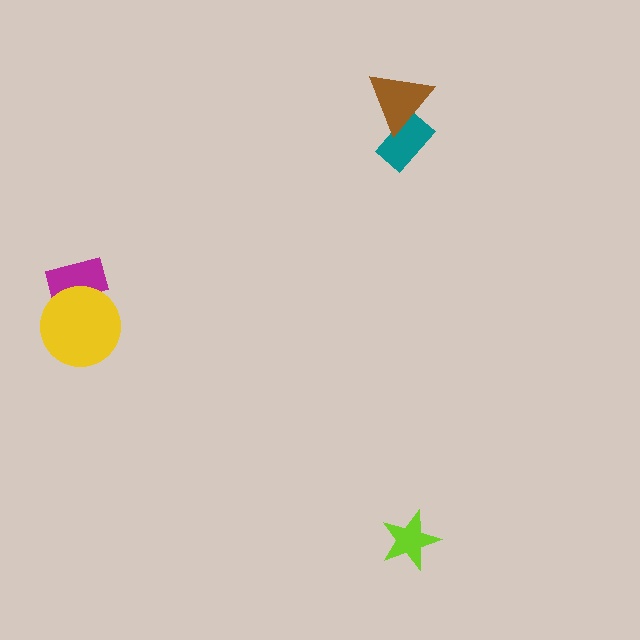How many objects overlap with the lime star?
0 objects overlap with the lime star.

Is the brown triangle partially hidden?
No, no other shape covers it.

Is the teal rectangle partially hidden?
Yes, it is partially covered by another shape.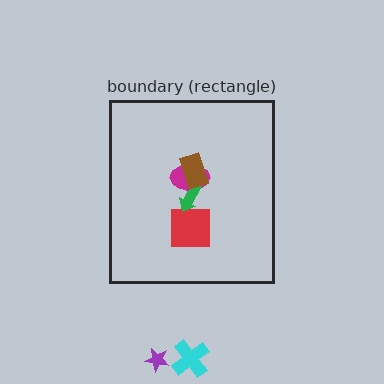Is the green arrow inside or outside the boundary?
Inside.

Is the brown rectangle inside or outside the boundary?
Inside.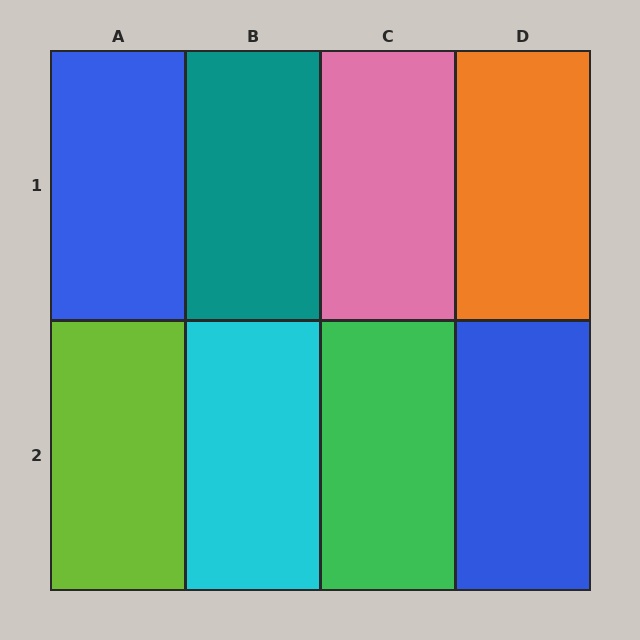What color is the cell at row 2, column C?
Green.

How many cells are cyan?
1 cell is cyan.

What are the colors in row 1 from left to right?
Blue, teal, pink, orange.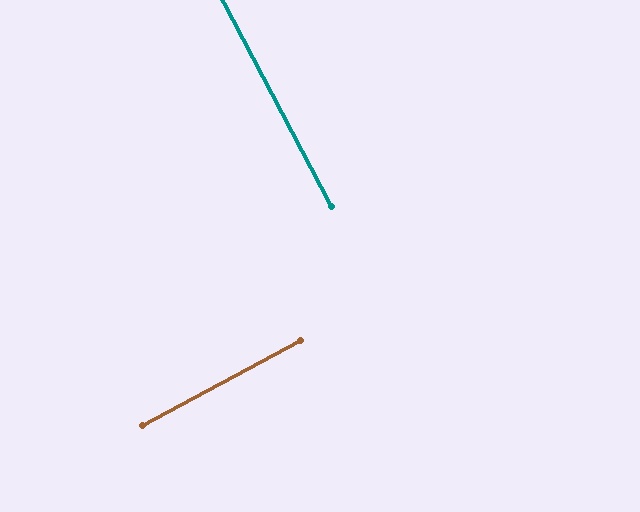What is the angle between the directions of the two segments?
Approximately 89 degrees.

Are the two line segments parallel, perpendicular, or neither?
Perpendicular — they meet at approximately 89°.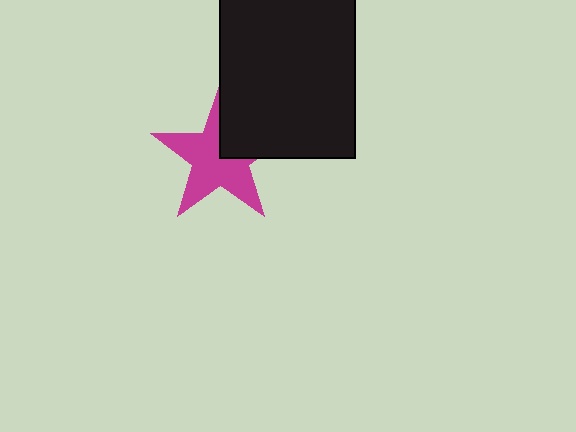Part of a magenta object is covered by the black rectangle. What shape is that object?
It is a star.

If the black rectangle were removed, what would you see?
You would see the complete magenta star.